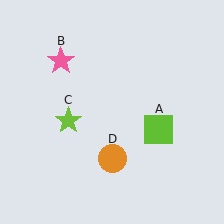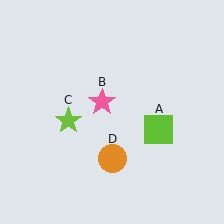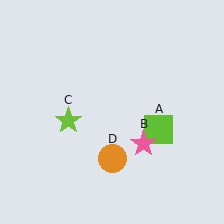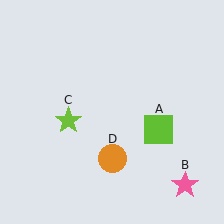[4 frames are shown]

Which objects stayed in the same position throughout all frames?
Lime square (object A) and lime star (object C) and orange circle (object D) remained stationary.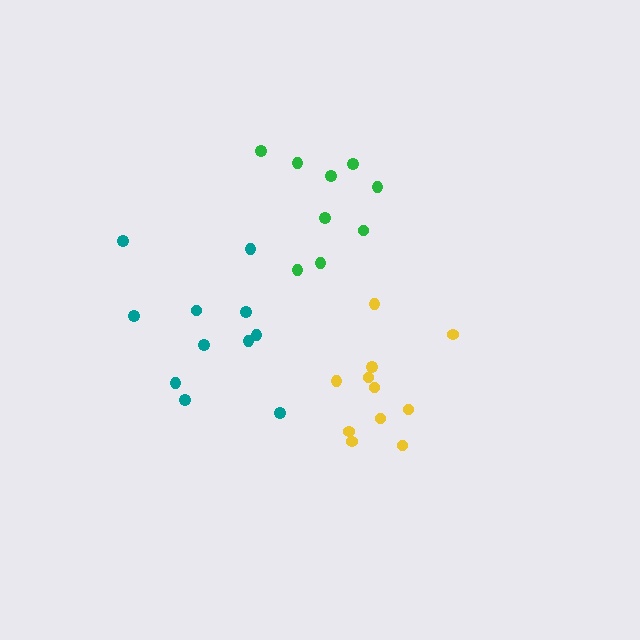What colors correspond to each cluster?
The clusters are colored: green, teal, yellow.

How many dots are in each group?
Group 1: 9 dots, Group 2: 11 dots, Group 3: 11 dots (31 total).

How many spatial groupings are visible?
There are 3 spatial groupings.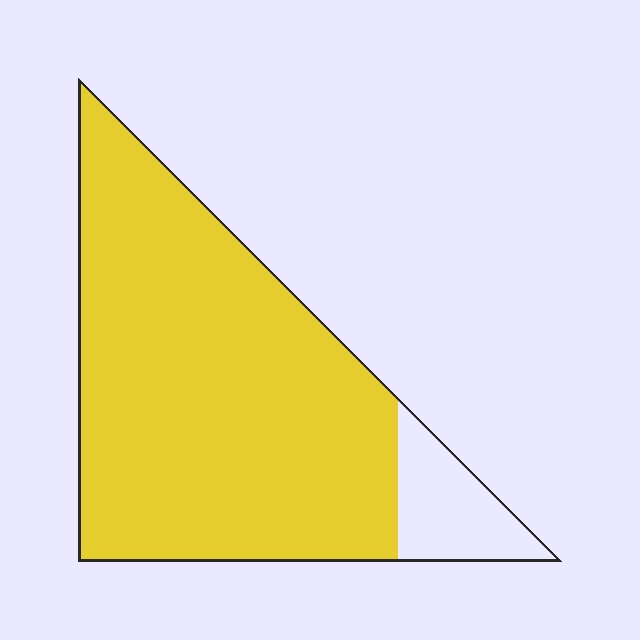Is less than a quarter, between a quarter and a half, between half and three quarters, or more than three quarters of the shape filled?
More than three quarters.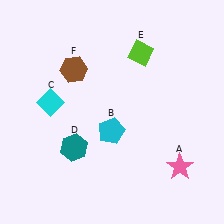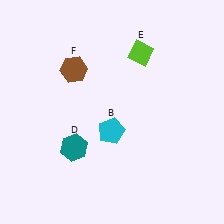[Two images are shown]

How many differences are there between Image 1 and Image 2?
There are 2 differences between the two images.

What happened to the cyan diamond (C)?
The cyan diamond (C) was removed in Image 2. It was in the top-left area of Image 1.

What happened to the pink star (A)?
The pink star (A) was removed in Image 2. It was in the bottom-right area of Image 1.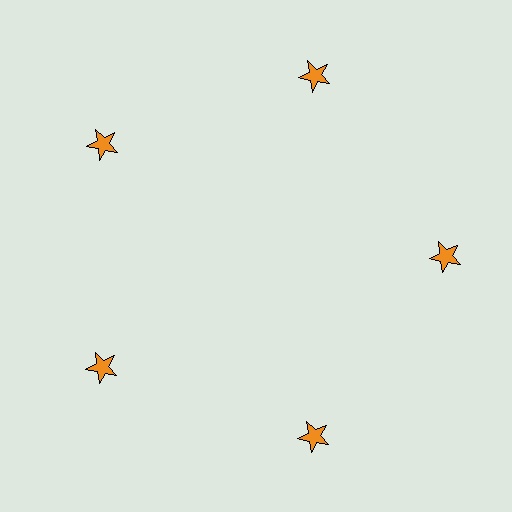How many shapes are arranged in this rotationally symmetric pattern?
There are 5 shapes, arranged in 5 groups of 1.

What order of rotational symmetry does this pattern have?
This pattern has 5-fold rotational symmetry.